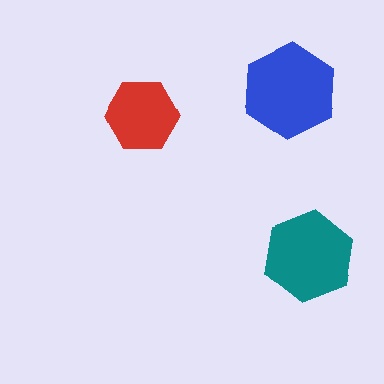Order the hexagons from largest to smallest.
the blue one, the teal one, the red one.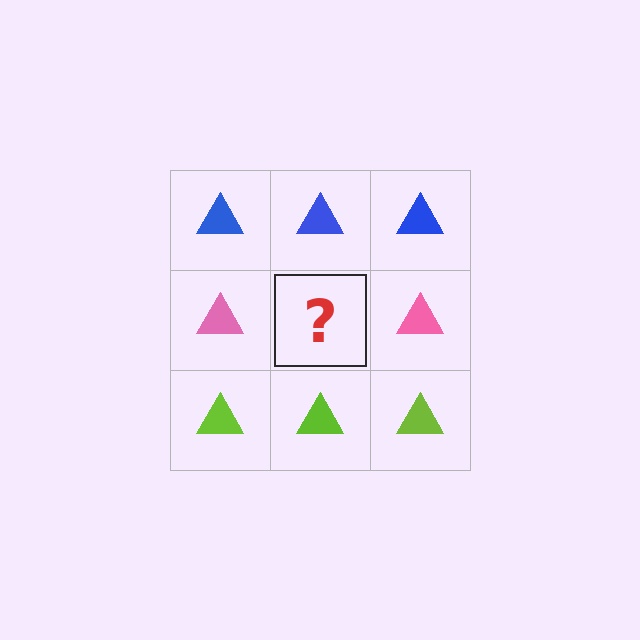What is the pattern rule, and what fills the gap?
The rule is that each row has a consistent color. The gap should be filled with a pink triangle.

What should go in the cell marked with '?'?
The missing cell should contain a pink triangle.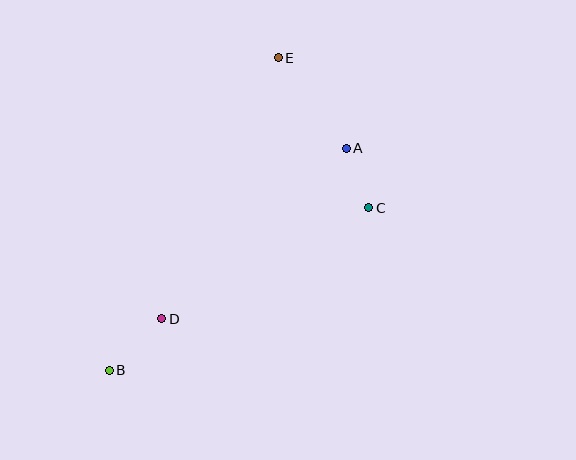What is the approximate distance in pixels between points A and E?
The distance between A and E is approximately 113 pixels.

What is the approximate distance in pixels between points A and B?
The distance between A and B is approximately 324 pixels.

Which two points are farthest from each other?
Points B and E are farthest from each other.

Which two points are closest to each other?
Points A and C are closest to each other.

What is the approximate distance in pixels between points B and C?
The distance between B and C is approximately 306 pixels.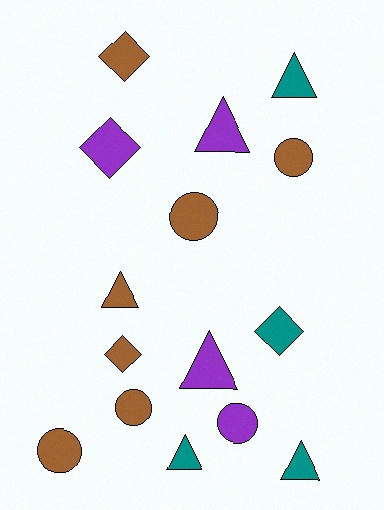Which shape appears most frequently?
Triangle, with 6 objects.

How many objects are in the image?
There are 15 objects.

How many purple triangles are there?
There are 2 purple triangles.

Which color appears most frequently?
Brown, with 7 objects.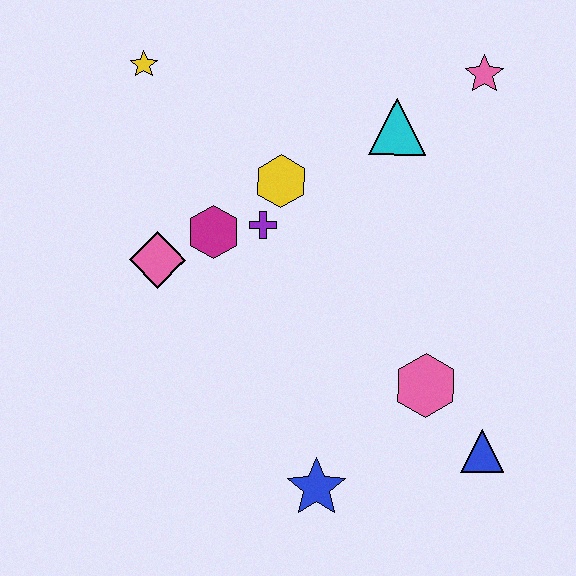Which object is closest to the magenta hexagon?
The purple cross is closest to the magenta hexagon.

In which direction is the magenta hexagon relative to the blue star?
The magenta hexagon is above the blue star.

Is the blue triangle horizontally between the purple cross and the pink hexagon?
No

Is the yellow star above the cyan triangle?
Yes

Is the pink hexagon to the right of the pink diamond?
Yes